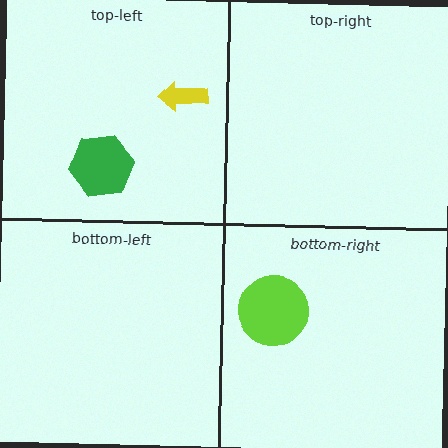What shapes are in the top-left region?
The green hexagon, the yellow arrow.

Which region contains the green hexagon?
The top-left region.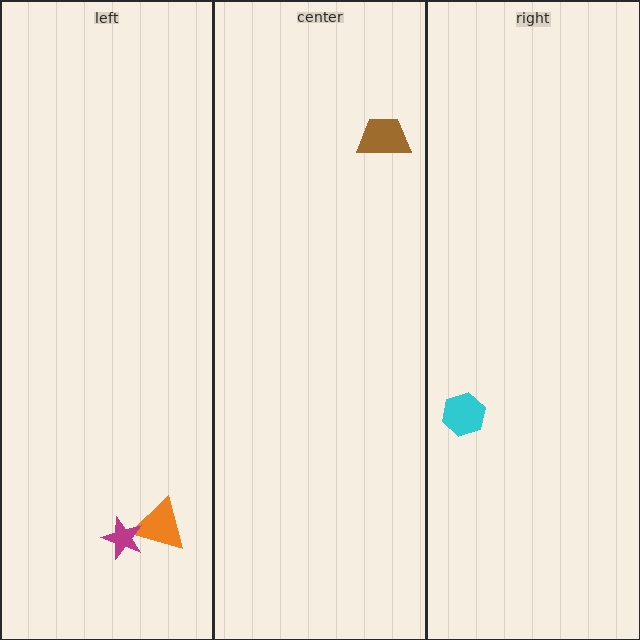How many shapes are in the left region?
2.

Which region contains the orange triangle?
The left region.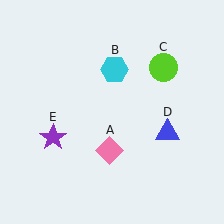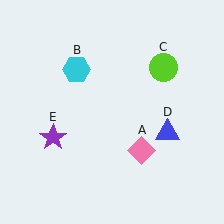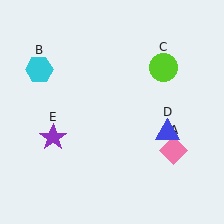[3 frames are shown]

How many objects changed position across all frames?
2 objects changed position: pink diamond (object A), cyan hexagon (object B).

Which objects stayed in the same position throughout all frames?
Lime circle (object C) and blue triangle (object D) and purple star (object E) remained stationary.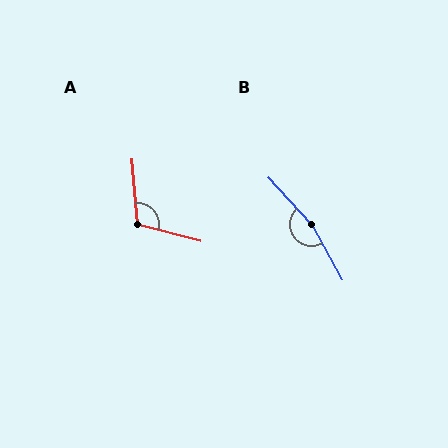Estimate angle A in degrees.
Approximately 109 degrees.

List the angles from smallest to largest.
A (109°), B (166°).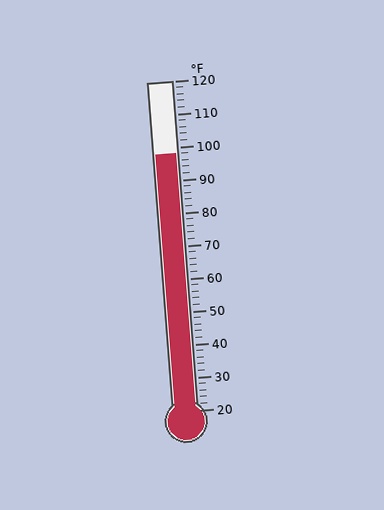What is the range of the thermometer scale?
The thermometer scale ranges from 20°F to 120°F.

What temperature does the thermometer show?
The thermometer shows approximately 98°F.